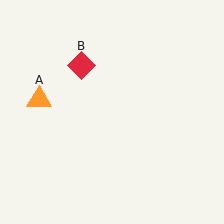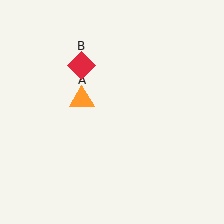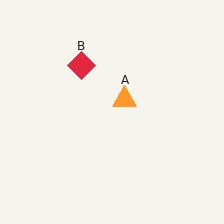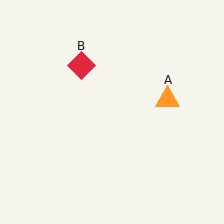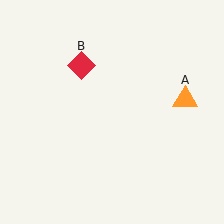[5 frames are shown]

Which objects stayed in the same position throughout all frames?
Red diamond (object B) remained stationary.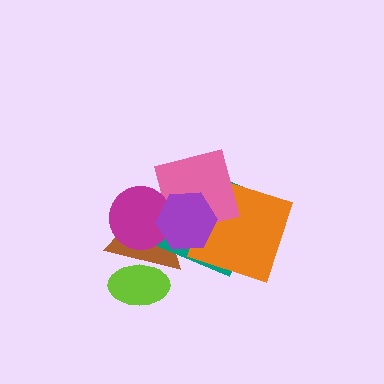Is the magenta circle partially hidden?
Yes, it is partially covered by another shape.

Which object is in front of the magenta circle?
The purple hexagon is in front of the magenta circle.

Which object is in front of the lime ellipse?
The brown triangle is in front of the lime ellipse.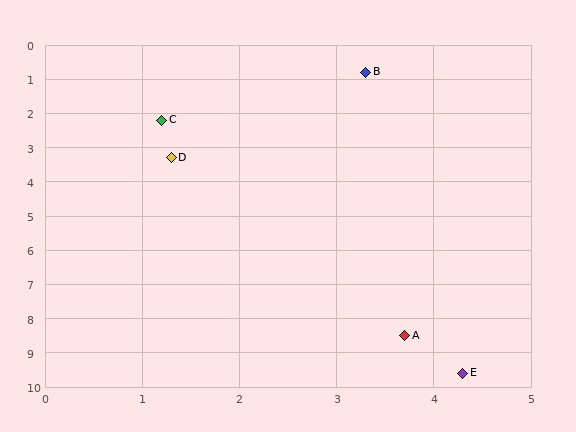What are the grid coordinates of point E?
Point E is at approximately (4.3, 9.6).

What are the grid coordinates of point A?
Point A is at approximately (3.7, 8.5).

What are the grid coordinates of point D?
Point D is at approximately (1.3, 3.3).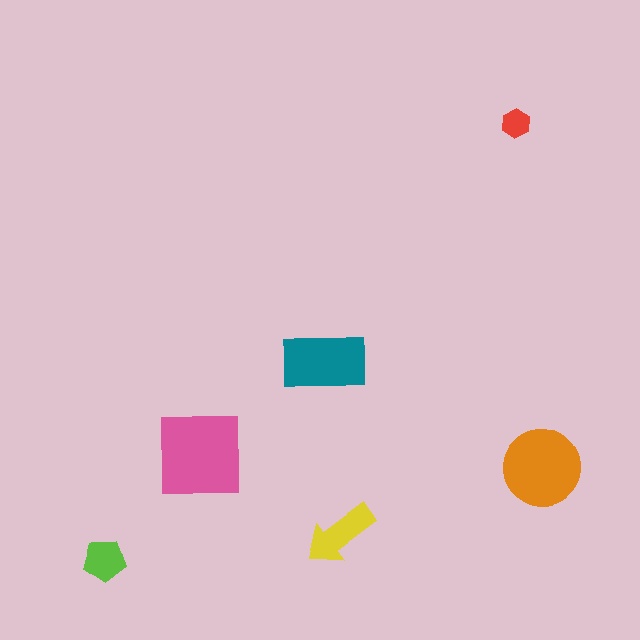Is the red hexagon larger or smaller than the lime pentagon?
Smaller.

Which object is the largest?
The pink square.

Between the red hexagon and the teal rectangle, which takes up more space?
The teal rectangle.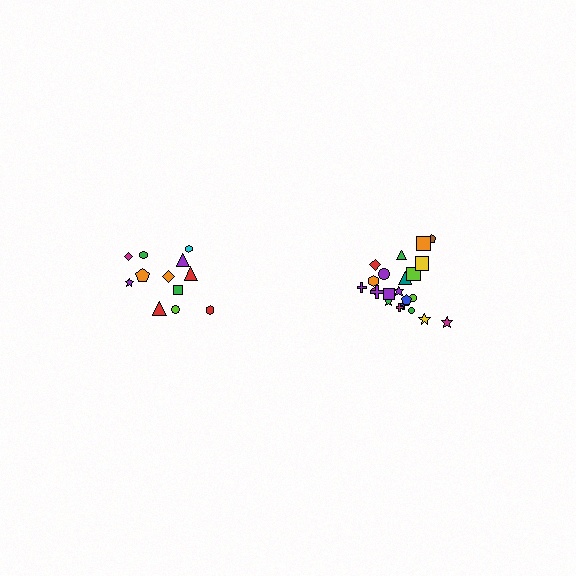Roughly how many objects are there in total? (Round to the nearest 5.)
Roughly 35 objects in total.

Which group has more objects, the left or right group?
The right group.